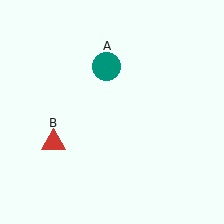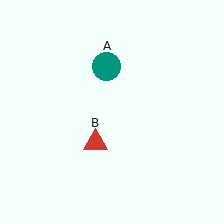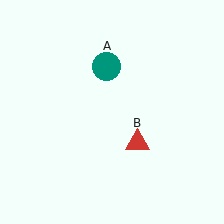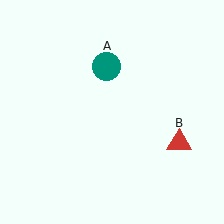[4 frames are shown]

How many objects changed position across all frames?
1 object changed position: red triangle (object B).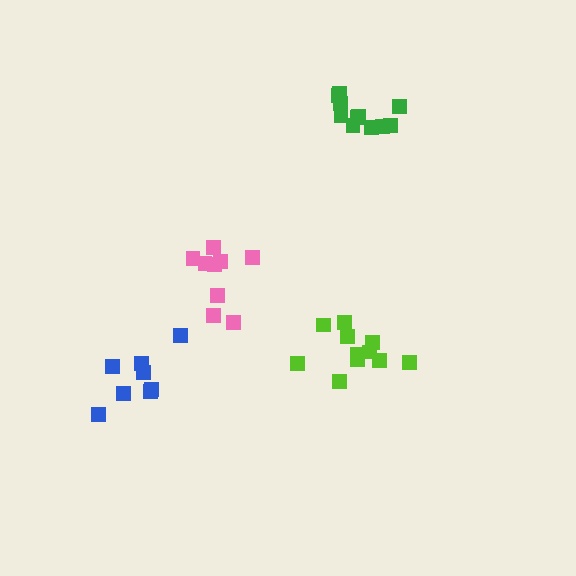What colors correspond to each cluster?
The clusters are colored: blue, green, pink, lime.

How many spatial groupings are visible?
There are 4 spatial groupings.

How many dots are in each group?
Group 1: 8 dots, Group 2: 11 dots, Group 3: 9 dots, Group 4: 11 dots (39 total).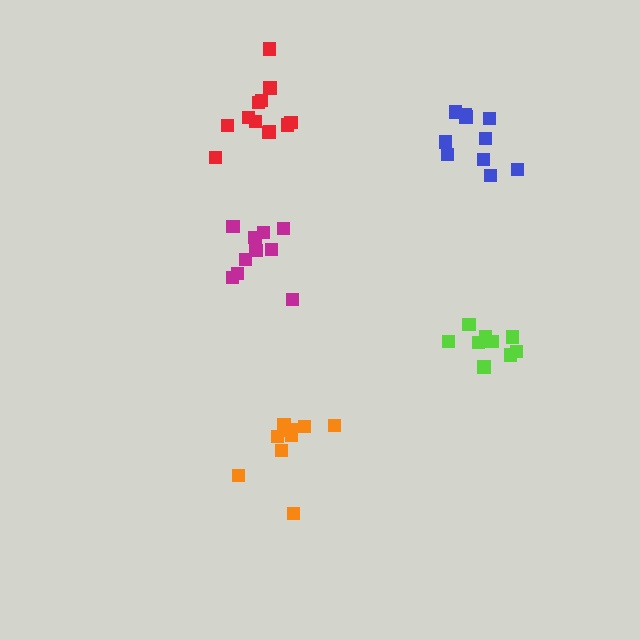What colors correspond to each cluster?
The clusters are colored: lime, magenta, red, blue, orange.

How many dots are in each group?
Group 1: 9 dots, Group 2: 10 dots, Group 3: 12 dots, Group 4: 10 dots, Group 5: 9 dots (50 total).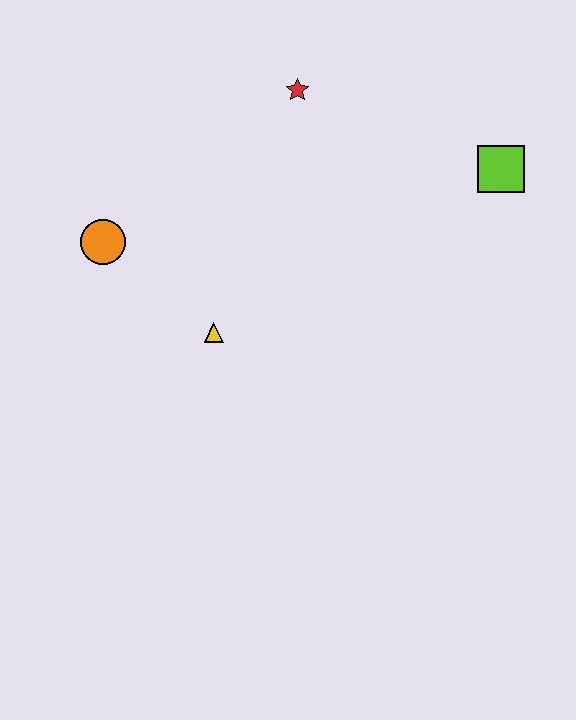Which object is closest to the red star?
The lime square is closest to the red star.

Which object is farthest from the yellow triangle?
The lime square is farthest from the yellow triangle.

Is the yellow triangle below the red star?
Yes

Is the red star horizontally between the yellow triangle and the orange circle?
No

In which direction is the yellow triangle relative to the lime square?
The yellow triangle is to the left of the lime square.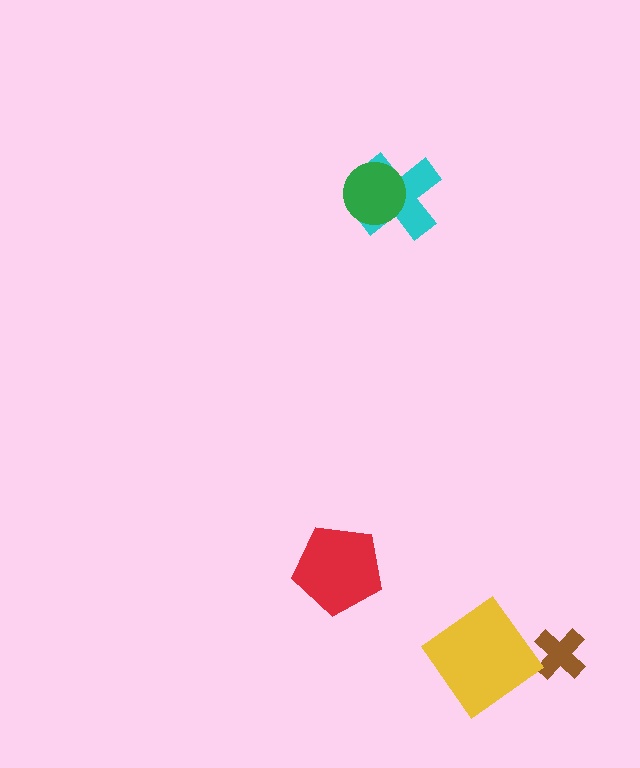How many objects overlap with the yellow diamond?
0 objects overlap with the yellow diamond.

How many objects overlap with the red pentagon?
0 objects overlap with the red pentagon.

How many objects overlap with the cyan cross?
1 object overlaps with the cyan cross.